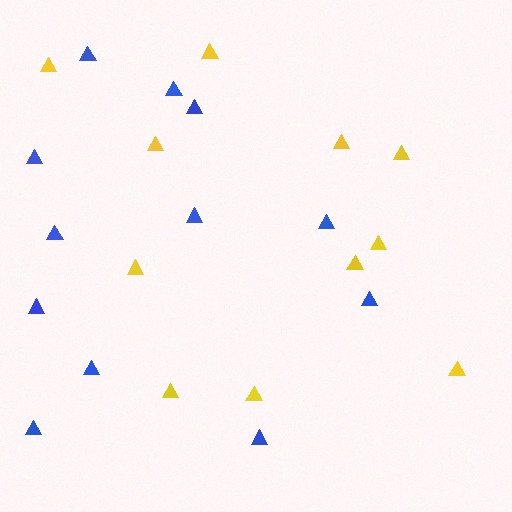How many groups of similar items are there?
There are 2 groups: one group of blue triangles (12) and one group of yellow triangles (11).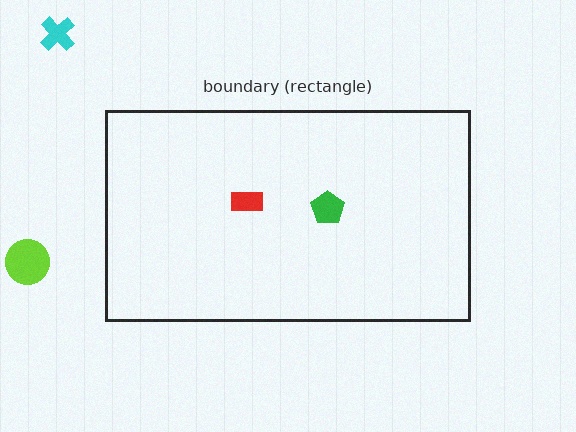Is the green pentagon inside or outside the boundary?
Inside.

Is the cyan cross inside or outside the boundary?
Outside.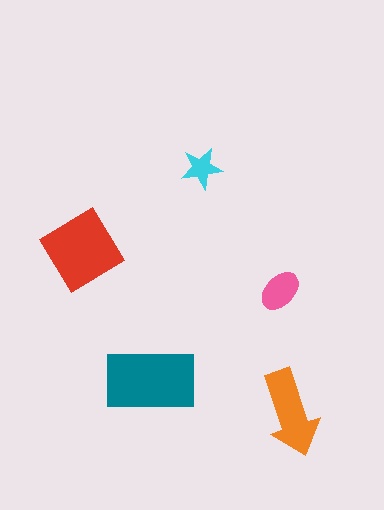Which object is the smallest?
The cyan star.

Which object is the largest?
The teal rectangle.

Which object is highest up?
The cyan star is topmost.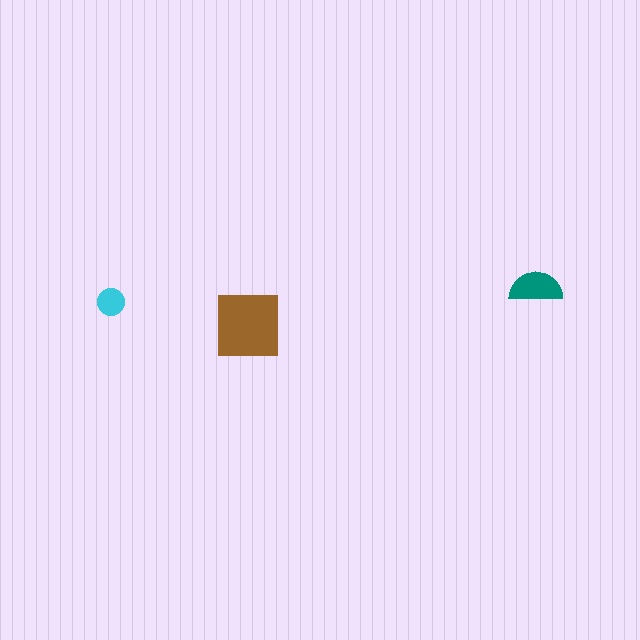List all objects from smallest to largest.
The cyan circle, the teal semicircle, the brown square.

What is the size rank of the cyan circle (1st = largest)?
3rd.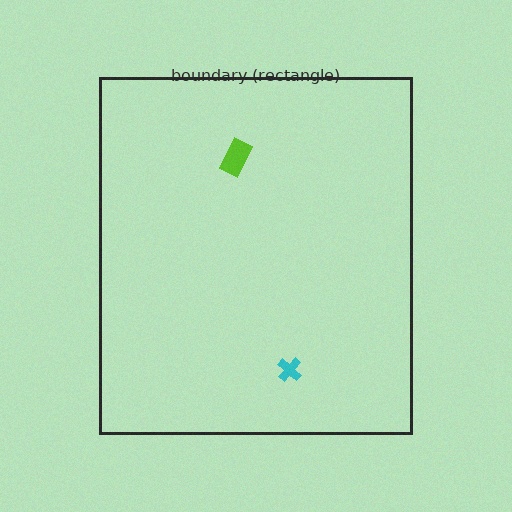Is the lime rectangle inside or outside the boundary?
Inside.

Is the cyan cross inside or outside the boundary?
Inside.